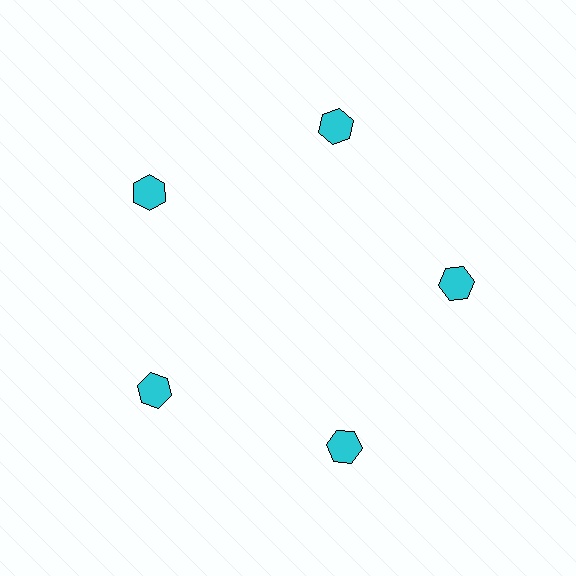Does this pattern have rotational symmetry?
Yes, this pattern has 5-fold rotational symmetry. It looks the same after rotating 72 degrees around the center.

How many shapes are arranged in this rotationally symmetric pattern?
There are 5 shapes, arranged in 5 groups of 1.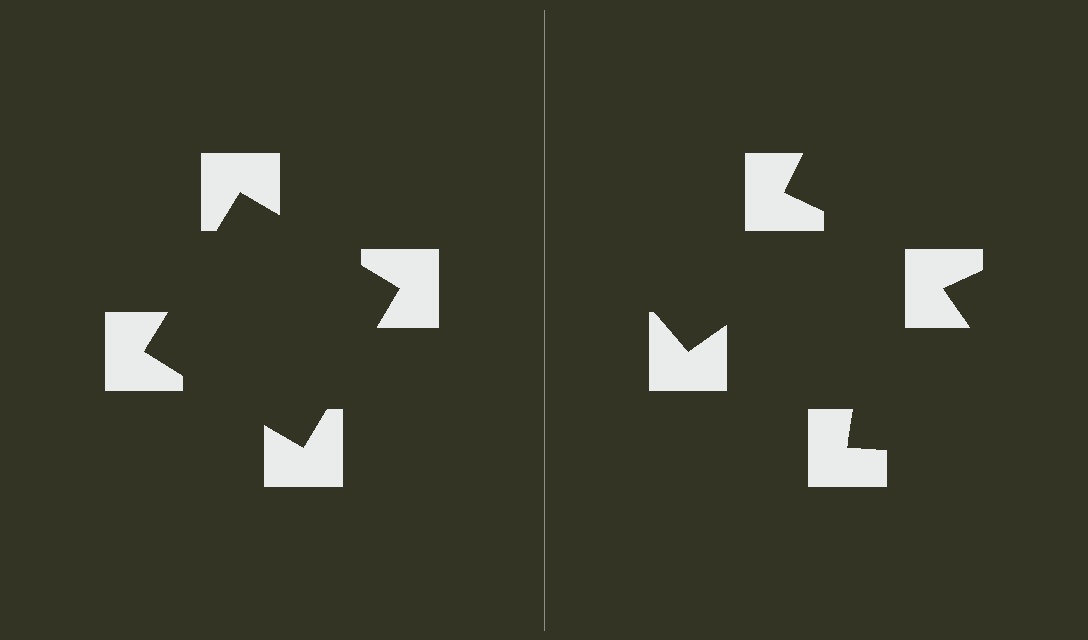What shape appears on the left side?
An illusory square.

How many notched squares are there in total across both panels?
8 — 4 on each side.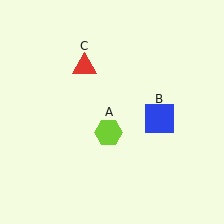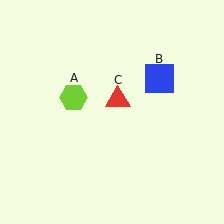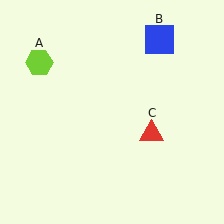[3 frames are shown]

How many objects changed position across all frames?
3 objects changed position: lime hexagon (object A), blue square (object B), red triangle (object C).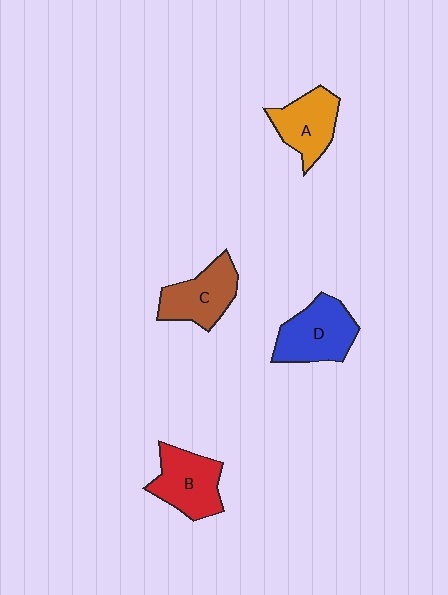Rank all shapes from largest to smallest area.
From largest to smallest: D (blue), B (red), C (brown), A (orange).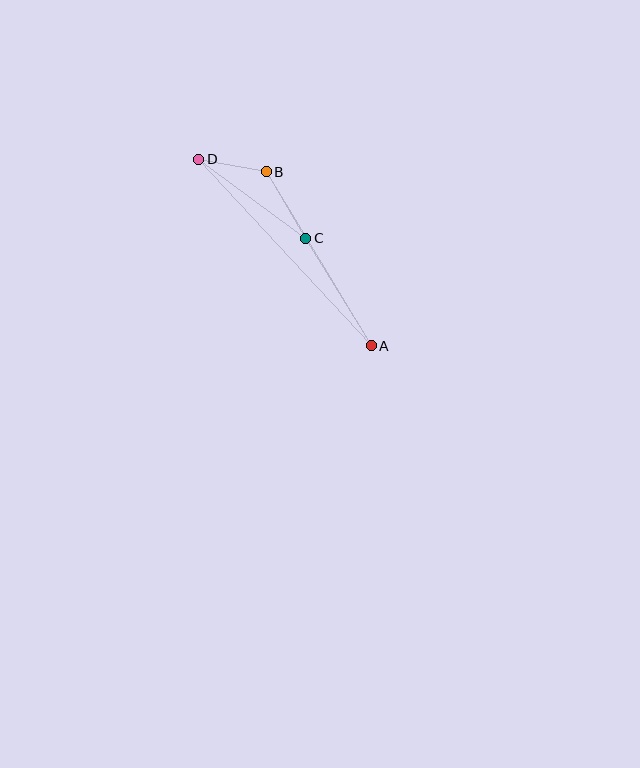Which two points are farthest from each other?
Points A and D are farthest from each other.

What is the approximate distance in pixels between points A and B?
The distance between A and B is approximately 203 pixels.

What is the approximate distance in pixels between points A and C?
The distance between A and C is approximately 126 pixels.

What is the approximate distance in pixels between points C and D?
The distance between C and D is approximately 133 pixels.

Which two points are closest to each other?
Points B and D are closest to each other.